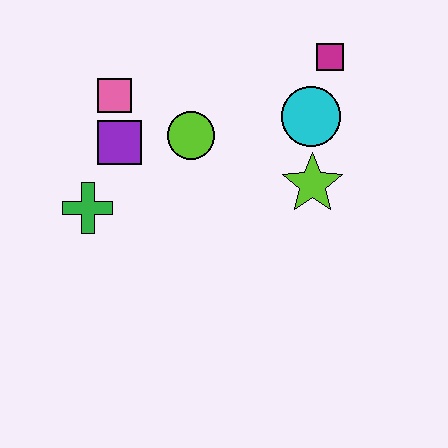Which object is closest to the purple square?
The pink square is closest to the purple square.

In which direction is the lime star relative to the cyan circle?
The lime star is below the cyan circle.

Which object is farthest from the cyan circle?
The green cross is farthest from the cyan circle.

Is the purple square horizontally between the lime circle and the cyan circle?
No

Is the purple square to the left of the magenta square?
Yes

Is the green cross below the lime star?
Yes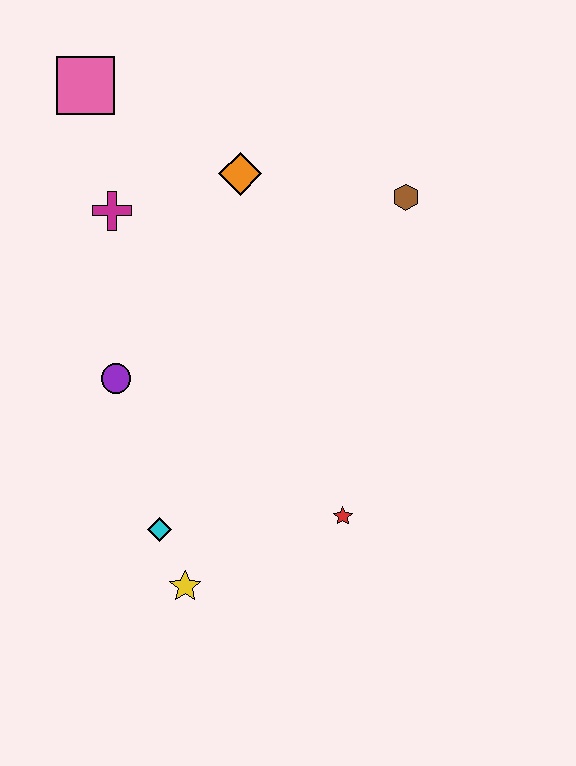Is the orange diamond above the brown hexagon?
Yes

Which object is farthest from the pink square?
The yellow star is farthest from the pink square.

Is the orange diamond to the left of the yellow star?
No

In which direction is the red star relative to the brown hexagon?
The red star is below the brown hexagon.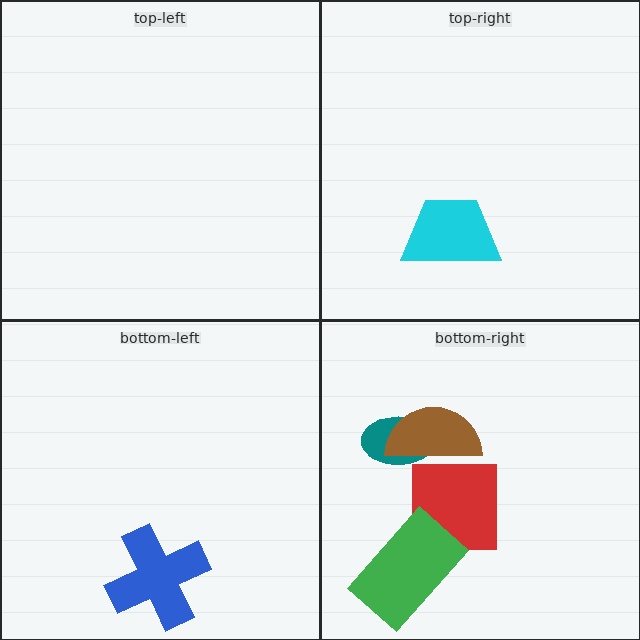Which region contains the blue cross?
The bottom-left region.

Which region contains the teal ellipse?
The bottom-right region.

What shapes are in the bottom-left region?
The blue cross.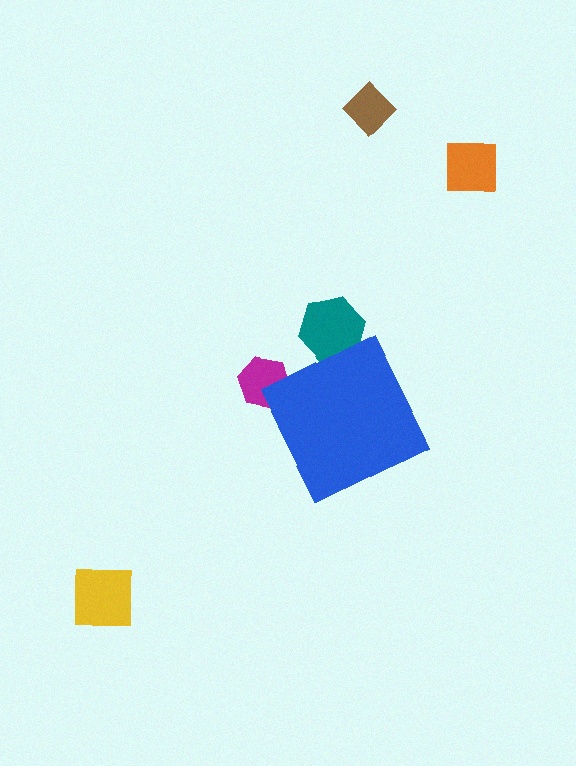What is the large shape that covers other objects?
A blue diamond.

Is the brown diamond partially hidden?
No, the brown diamond is fully visible.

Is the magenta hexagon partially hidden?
Yes, the magenta hexagon is partially hidden behind the blue diamond.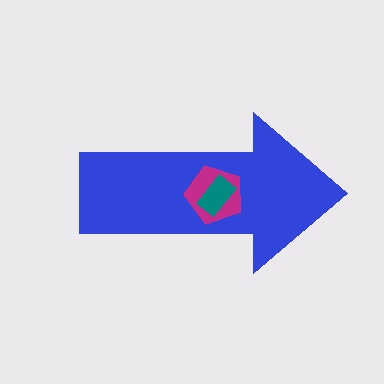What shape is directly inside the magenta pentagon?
The teal rectangle.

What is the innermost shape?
The teal rectangle.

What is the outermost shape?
The blue arrow.